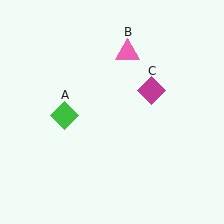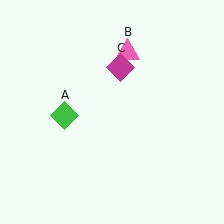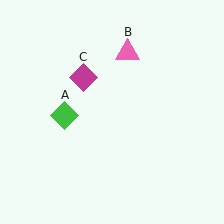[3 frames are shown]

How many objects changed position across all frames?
1 object changed position: magenta diamond (object C).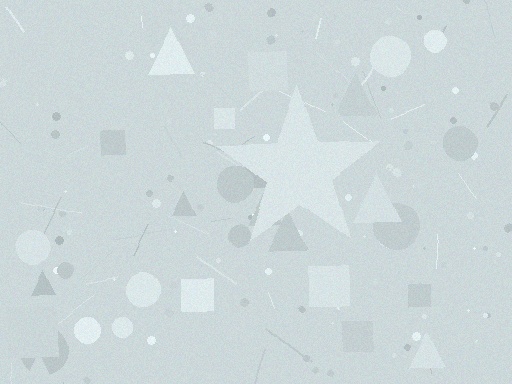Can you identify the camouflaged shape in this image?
The camouflaged shape is a star.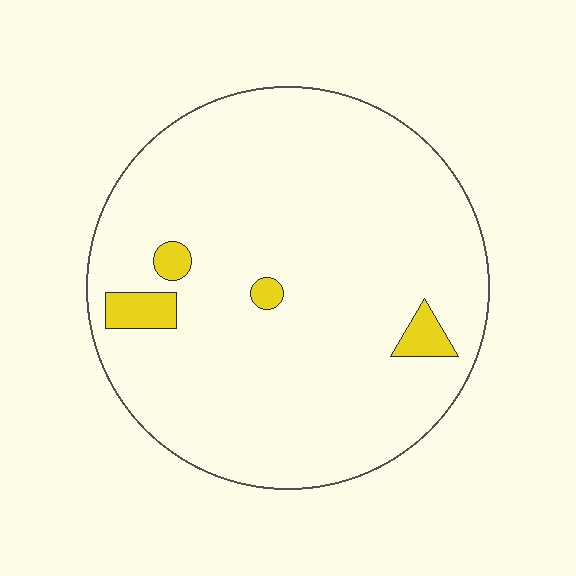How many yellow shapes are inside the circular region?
4.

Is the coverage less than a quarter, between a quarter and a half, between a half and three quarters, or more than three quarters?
Less than a quarter.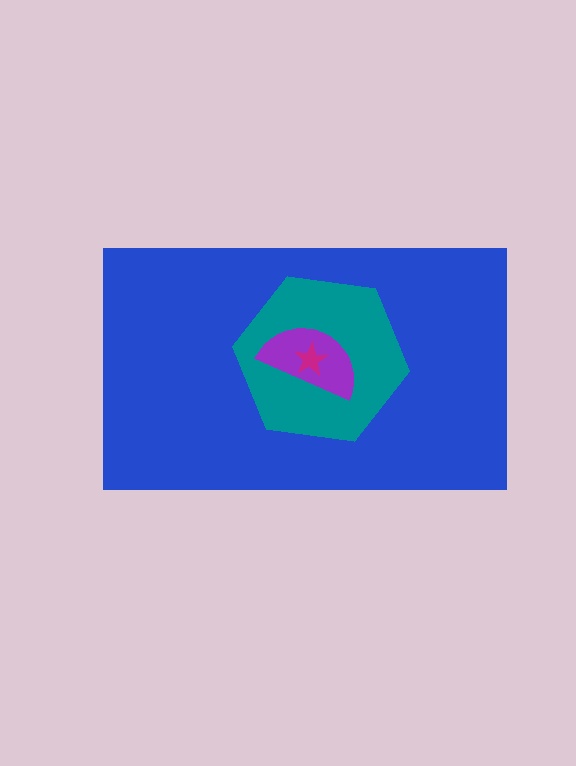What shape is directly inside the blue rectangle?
The teal hexagon.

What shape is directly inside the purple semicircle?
The magenta star.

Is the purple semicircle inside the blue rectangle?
Yes.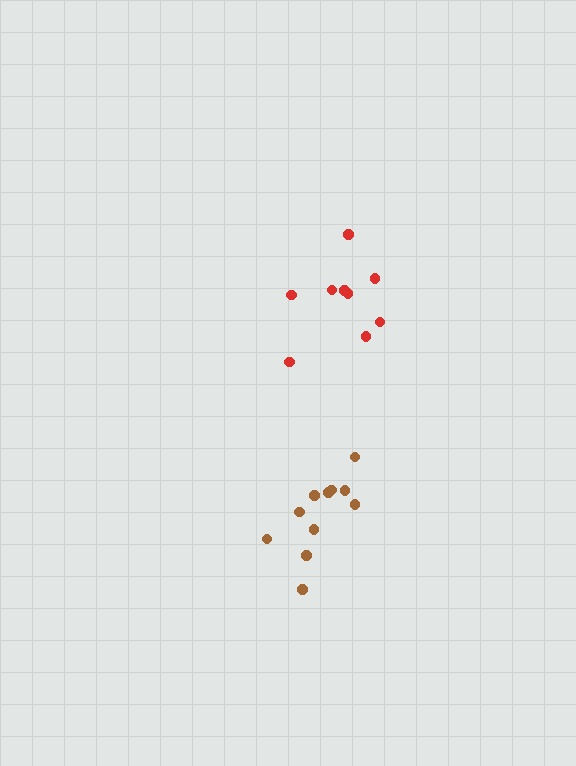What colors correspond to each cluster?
The clusters are colored: brown, red.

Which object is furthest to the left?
The brown cluster is leftmost.